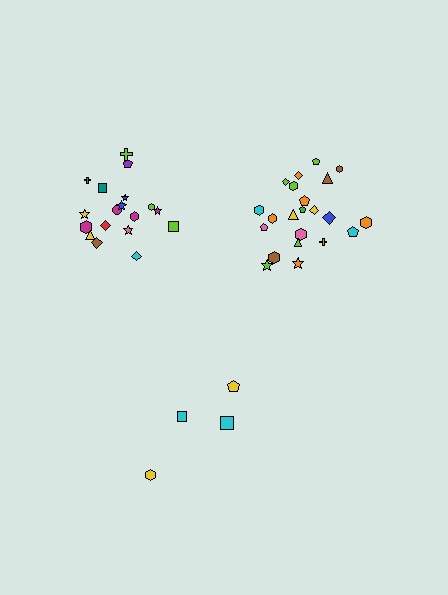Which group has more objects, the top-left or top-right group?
The top-right group.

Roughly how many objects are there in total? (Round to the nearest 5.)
Roughly 45 objects in total.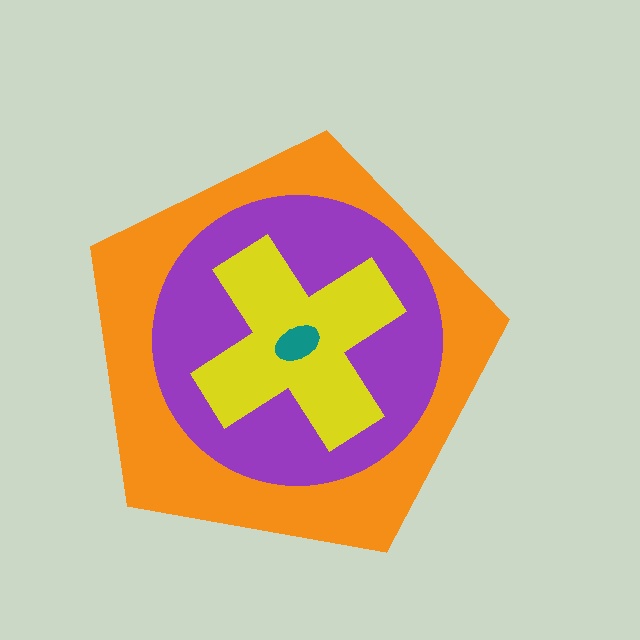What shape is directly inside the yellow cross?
The teal ellipse.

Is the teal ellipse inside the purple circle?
Yes.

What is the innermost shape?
The teal ellipse.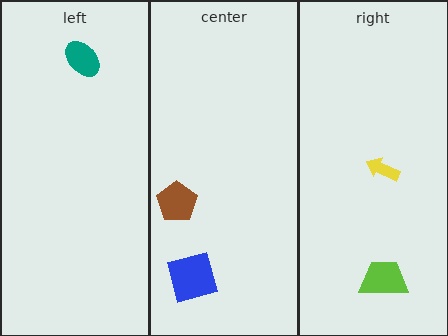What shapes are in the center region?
The blue square, the brown pentagon.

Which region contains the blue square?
The center region.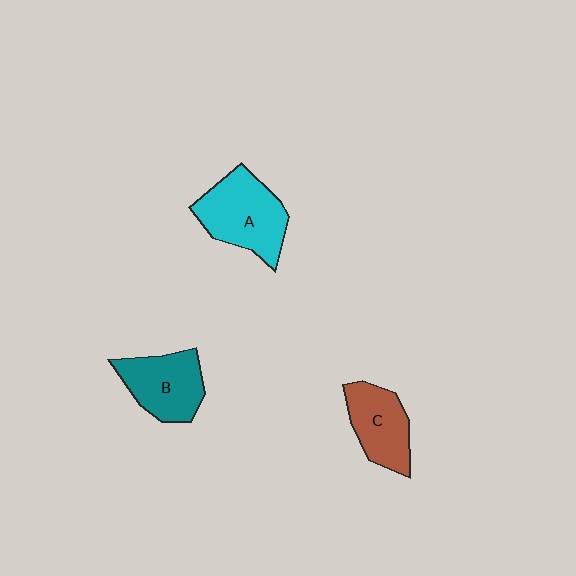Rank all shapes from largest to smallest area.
From largest to smallest: A (cyan), B (teal), C (brown).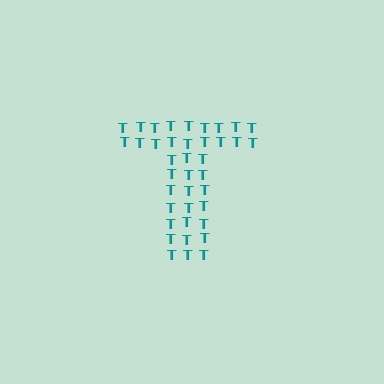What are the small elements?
The small elements are letter T's.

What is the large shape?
The large shape is the letter T.